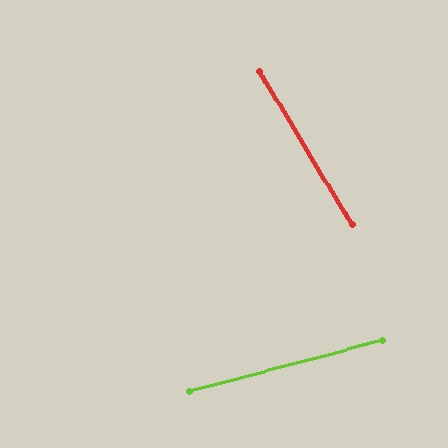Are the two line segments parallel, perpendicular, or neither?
Neither parallel nor perpendicular — they differ by about 74°.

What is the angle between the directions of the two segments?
Approximately 74 degrees.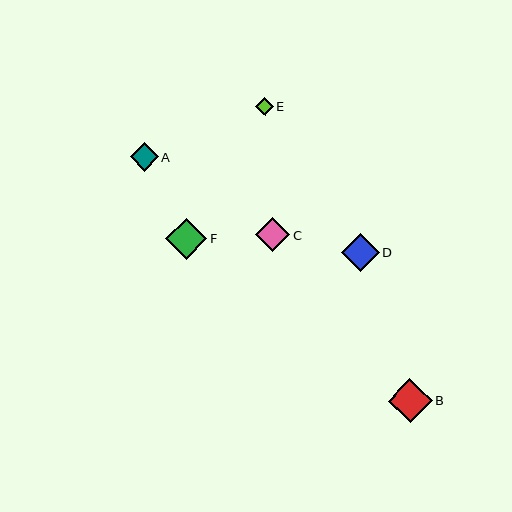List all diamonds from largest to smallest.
From largest to smallest: B, F, D, C, A, E.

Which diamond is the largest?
Diamond B is the largest with a size of approximately 44 pixels.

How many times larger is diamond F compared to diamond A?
Diamond F is approximately 1.5 times the size of diamond A.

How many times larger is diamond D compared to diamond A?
Diamond D is approximately 1.3 times the size of diamond A.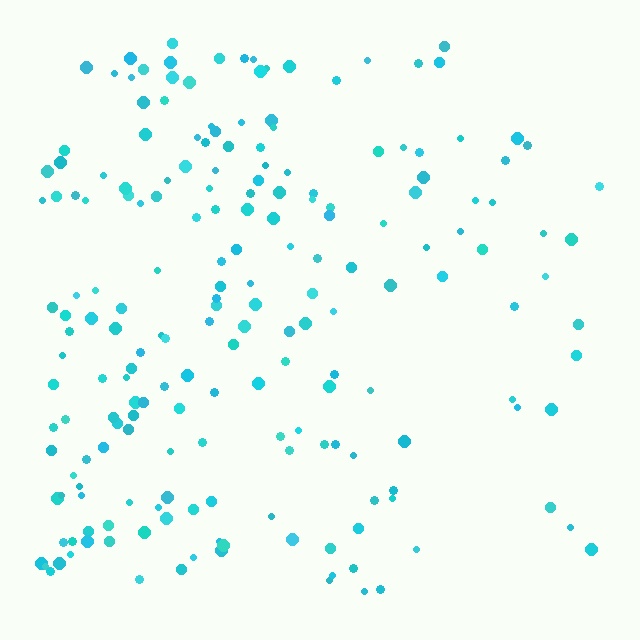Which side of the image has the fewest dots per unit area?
The right.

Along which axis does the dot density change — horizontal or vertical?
Horizontal.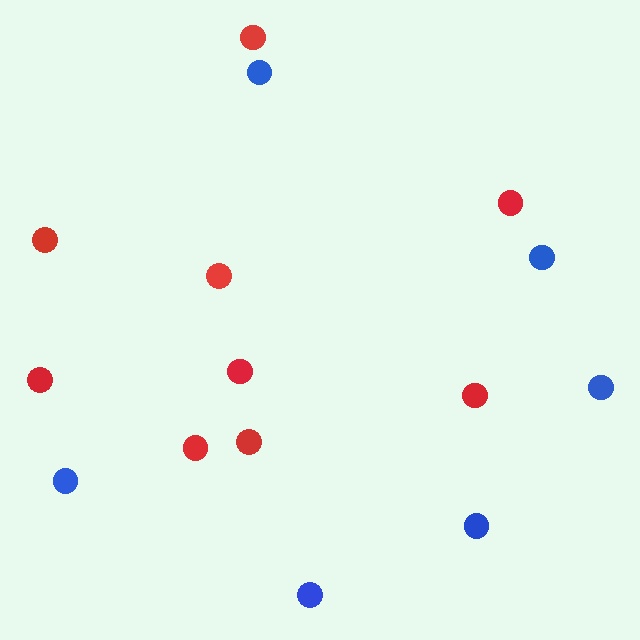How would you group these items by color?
There are 2 groups: one group of red circles (9) and one group of blue circles (6).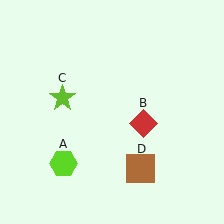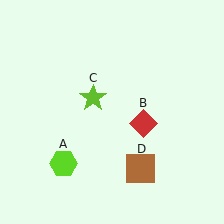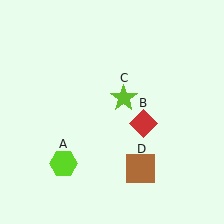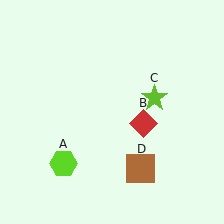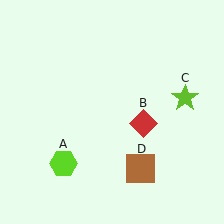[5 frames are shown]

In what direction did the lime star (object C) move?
The lime star (object C) moved right.